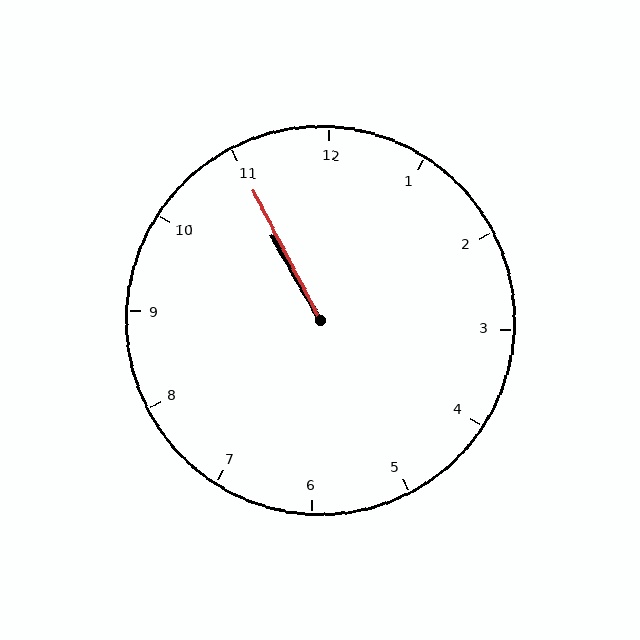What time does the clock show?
10:55.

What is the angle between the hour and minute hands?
Approximately 2 degrees.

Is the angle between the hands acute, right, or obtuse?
It is acute.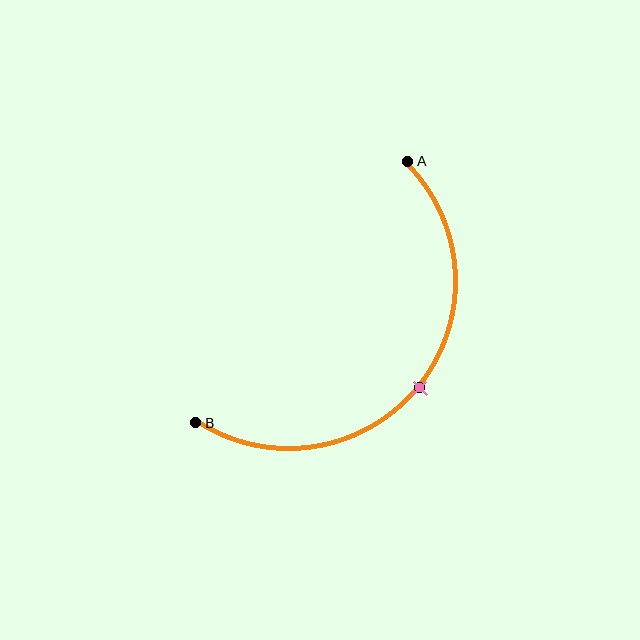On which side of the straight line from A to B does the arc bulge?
The arc bulges below and to the right of the straight line connecting A and B.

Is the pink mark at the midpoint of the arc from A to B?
Yes. The pink mark lies on the arc at equal arc-length from both A and B — it is the arc midpoint.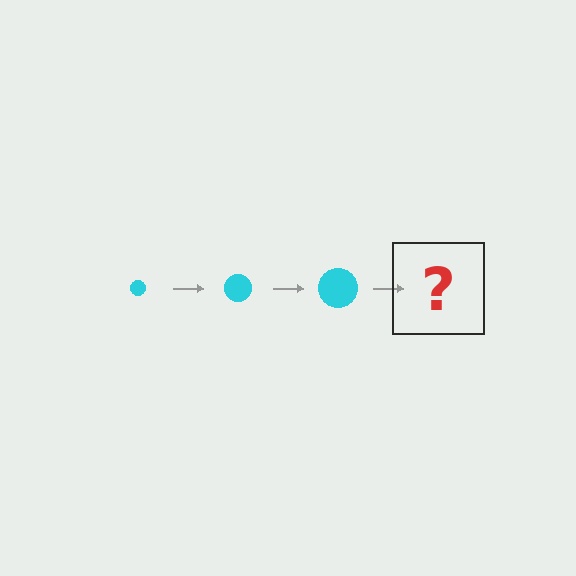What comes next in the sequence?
The next element should be a cyan circle, larger than the previous one.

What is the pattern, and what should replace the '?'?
The pattern is that the circle gets progressively larger each step. The '?' should be a cyan circle, larger than the previous one.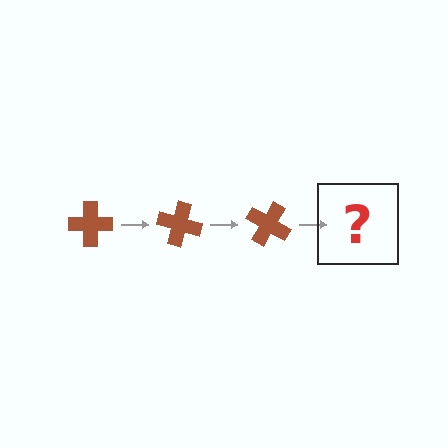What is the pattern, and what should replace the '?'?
The pattern is that the cross rotates 15 degrees each step. The '?' should be a brown cross rotated 45 degrees.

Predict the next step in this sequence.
The next step is a brown cross rotated 45 degrees.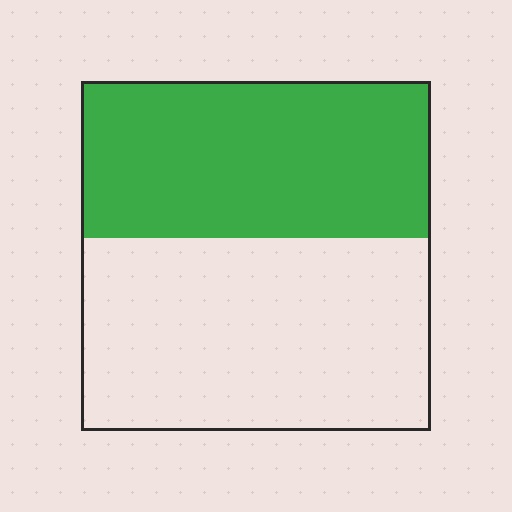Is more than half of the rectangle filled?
No.